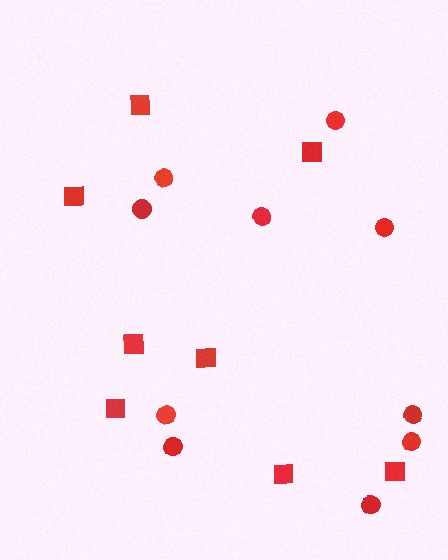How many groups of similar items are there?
There are 2 groups: one group of circles (10) and one group of squares (8).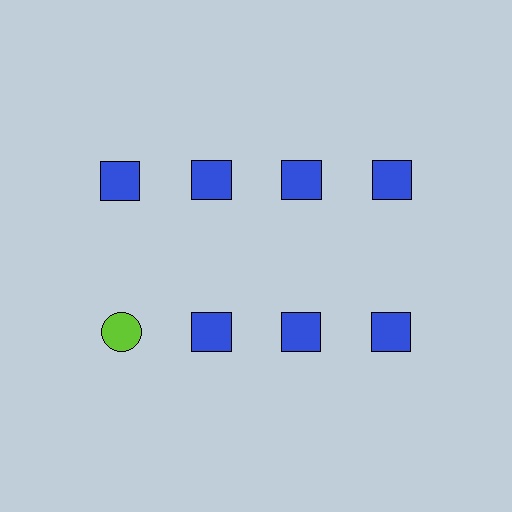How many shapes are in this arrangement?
There are 8 shapes arranged in a grid pattern.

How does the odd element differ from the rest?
It differs in both color (lime instead of blue) and shape (circle instead of square).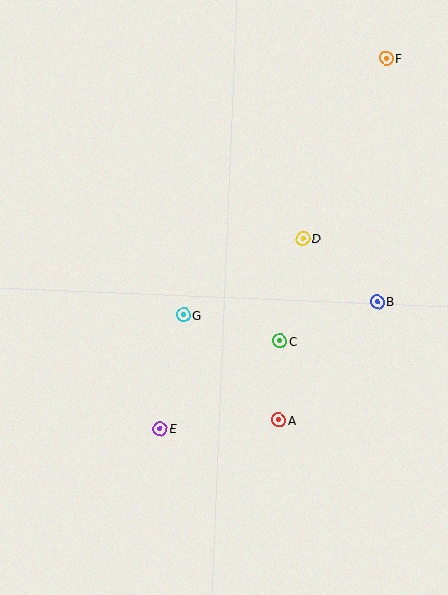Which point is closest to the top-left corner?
Point G is closest to the top-left corner.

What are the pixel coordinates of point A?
Point A is at (279, 420).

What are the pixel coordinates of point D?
Point D is at (303, 239).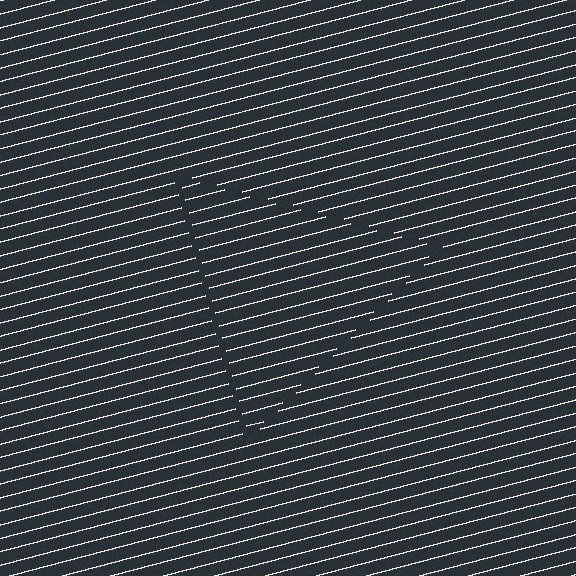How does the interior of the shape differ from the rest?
The interior of the shape contains the same grating, shifted by half a period — the contour is defined by the phase discontinuity where line-ends from the inner and outer gratings abut.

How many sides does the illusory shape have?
3 sides — the line-ends trace a triangle.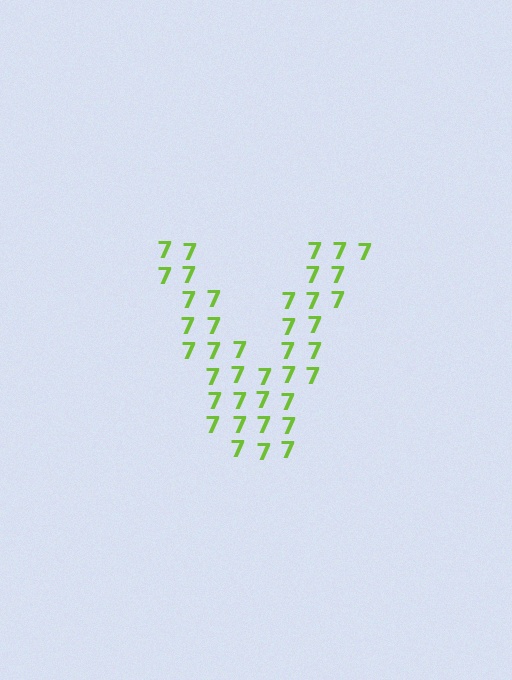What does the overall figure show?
The overall figure shows the letter V.